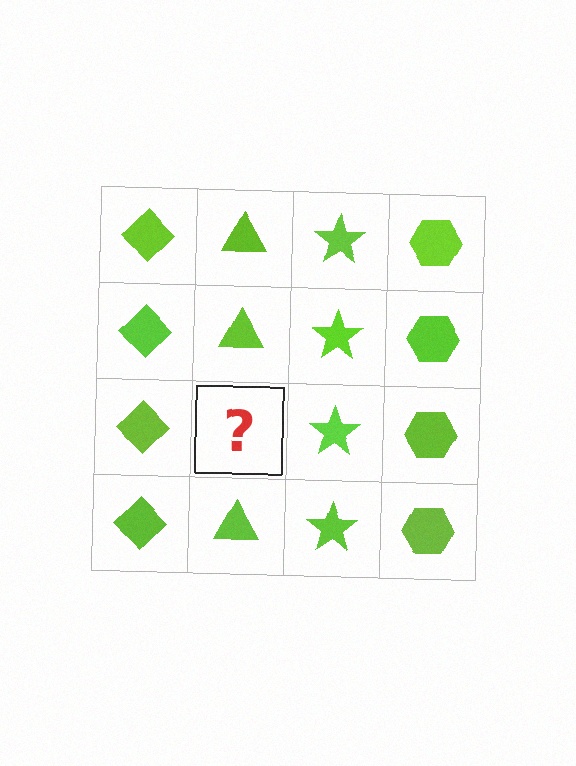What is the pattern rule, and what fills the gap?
The rule is that each column has a consistent shape. The gap should be filled with a lime triangle.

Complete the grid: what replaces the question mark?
The question mark should be replaced with a lime triangle.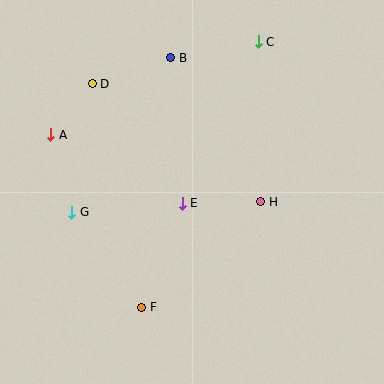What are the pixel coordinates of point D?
Point D is at (92, 84).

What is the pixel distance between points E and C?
The distance between E and C is 178 pixels.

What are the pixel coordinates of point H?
Point H is at (260, 202).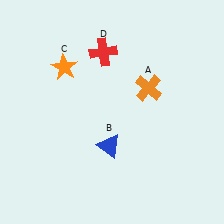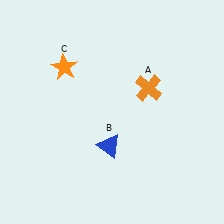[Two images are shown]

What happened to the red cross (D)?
The red cross (D) was removed in Image 2. It was in the top-left area of Image 1.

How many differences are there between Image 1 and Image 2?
There is 1 difference between the two images.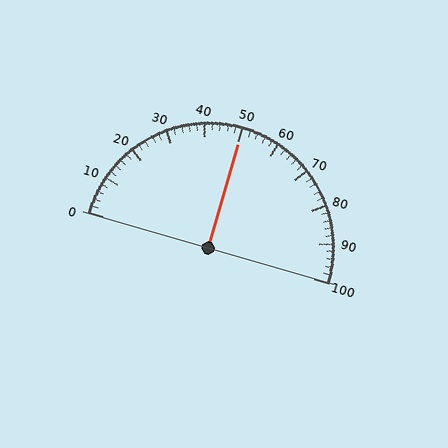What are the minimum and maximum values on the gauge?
The gauge ranges from 0 to 100.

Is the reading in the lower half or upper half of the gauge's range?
The reading is in the upper half of the range (0 to 100).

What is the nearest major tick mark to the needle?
The nearest major tick mark is 50.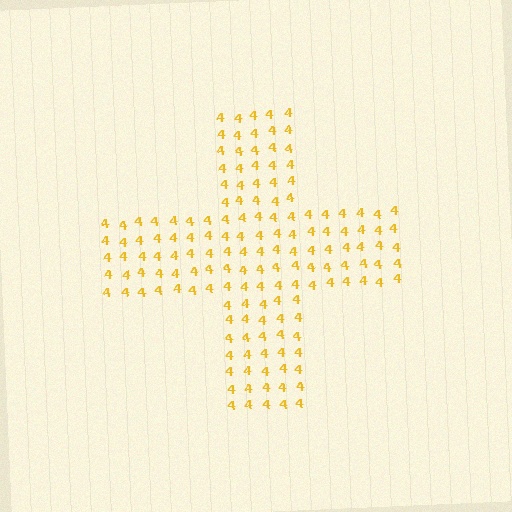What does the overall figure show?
The overall figure shows a cross.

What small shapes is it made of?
It is made of small digit 4's.